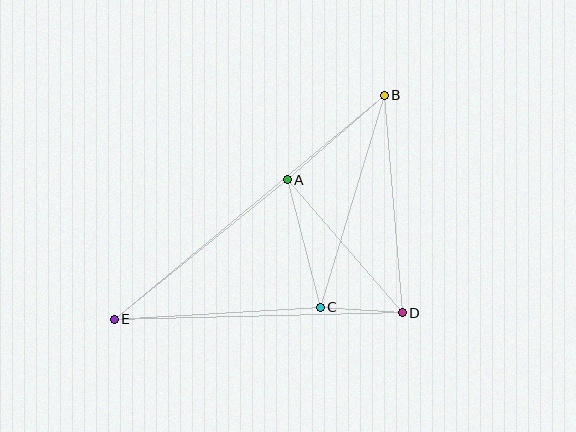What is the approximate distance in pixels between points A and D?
The distance between A and D is approximately 176 pixels.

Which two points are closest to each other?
Points C and D are closest to each other.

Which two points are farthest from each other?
Points B and E are farthest from each other.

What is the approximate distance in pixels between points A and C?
The distance between A and C is approximately 132 pixels.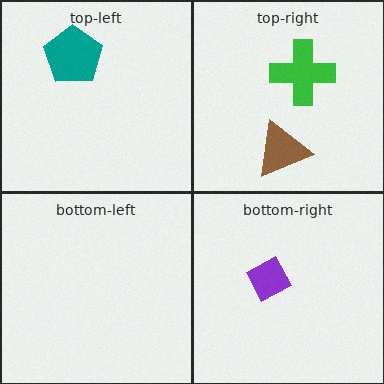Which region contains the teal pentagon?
The top-left region.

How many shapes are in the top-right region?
2.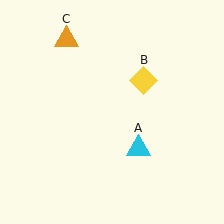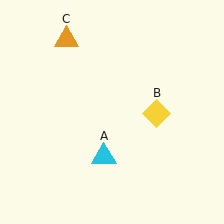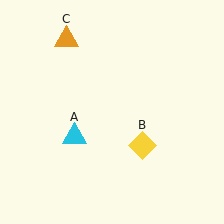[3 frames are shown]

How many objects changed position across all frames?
2 objects changed position: cyan triangle (object A), yellow diamond (object B).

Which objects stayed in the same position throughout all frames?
Orange triangle (object C) remained stationary.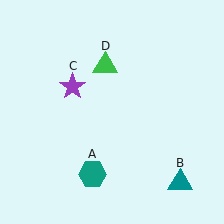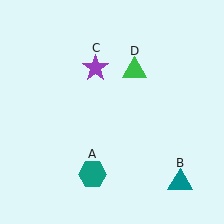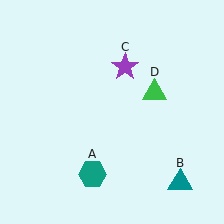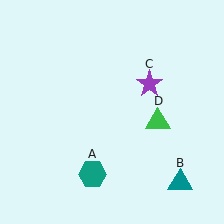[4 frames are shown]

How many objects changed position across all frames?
2 objects changed position: purple star (object C), green triangle (object D).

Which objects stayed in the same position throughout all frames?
Teal hexagon (object A) and teal triangle (object B) remained stationary.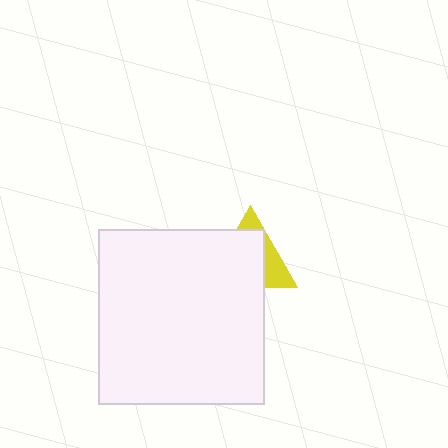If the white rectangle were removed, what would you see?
You would see the complete yellow triangle.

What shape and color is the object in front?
The object in front is a white rectangle.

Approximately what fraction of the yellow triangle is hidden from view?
Roughly 68% of the yellow triangle is hidden behind the white rectangle.